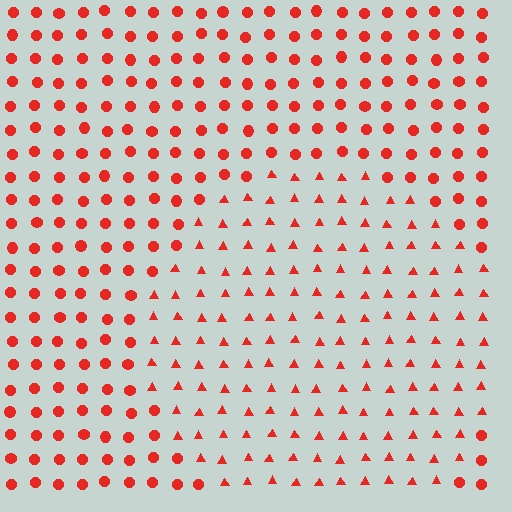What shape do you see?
I see a circle.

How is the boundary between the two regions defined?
The boundary is defined by a change in element shape: triangles inside vs. circles outside. All elements share the same color and spacing.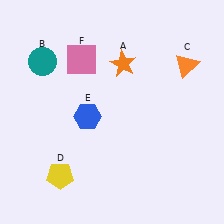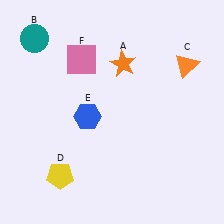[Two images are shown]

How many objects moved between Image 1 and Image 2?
1 object moved between the two images.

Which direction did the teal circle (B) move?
The teal circle (B) moved up.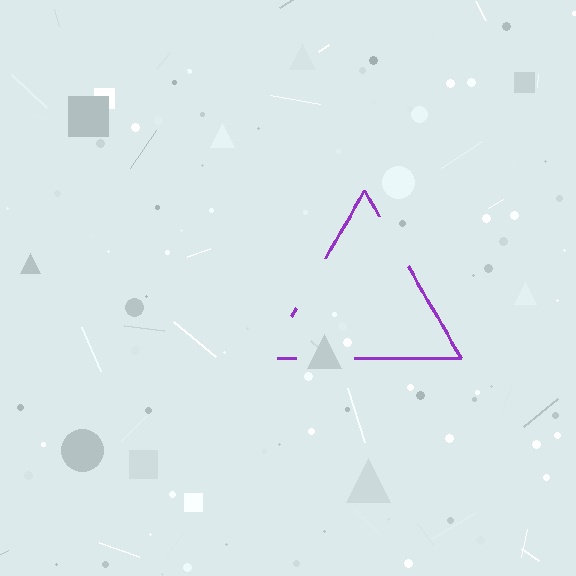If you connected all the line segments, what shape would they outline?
They would outline a triangle.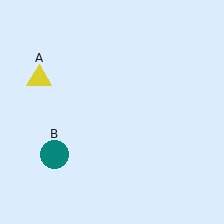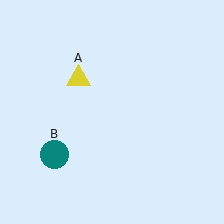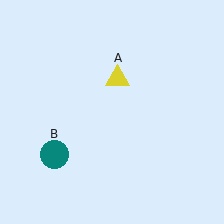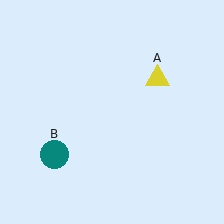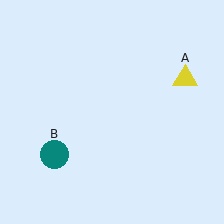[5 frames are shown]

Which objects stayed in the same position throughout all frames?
Teal circle (object B) remained stationary.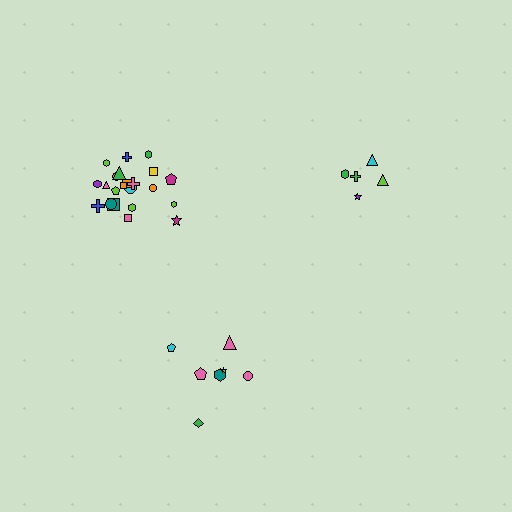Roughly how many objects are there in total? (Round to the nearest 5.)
Roughly 35 objects in total.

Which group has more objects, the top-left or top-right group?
The top-left group.